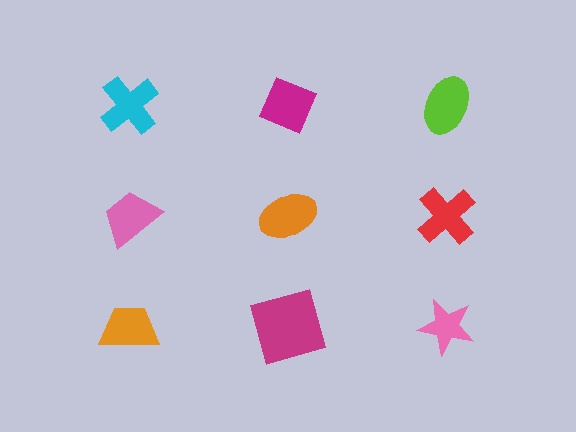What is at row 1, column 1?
A cyan cross.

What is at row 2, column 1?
A pink trapezoid.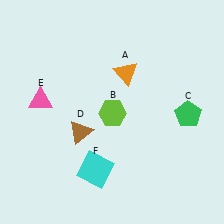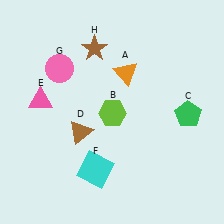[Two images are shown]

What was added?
A pink circle (G), a brown star (H) were added in Image 2.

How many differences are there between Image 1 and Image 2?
There are 2 differences between the two images.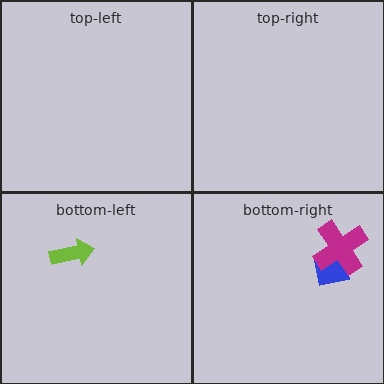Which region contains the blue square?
The bottom-right region.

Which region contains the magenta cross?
The bottom-right region.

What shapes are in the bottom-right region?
The blue square, the magenta cross.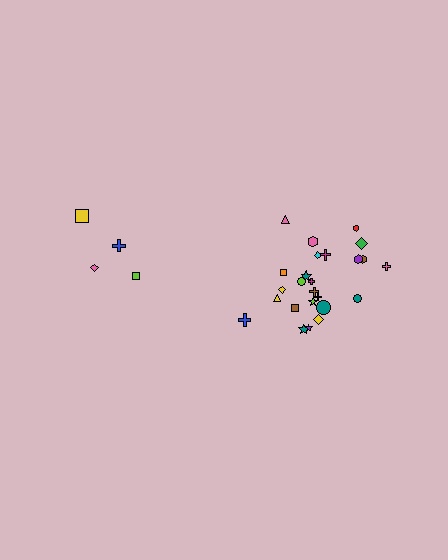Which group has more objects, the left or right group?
The right group.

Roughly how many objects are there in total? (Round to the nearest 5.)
Roughly 30 objects in total.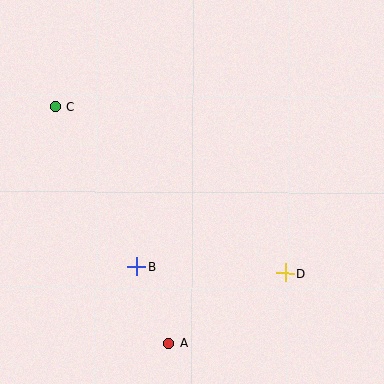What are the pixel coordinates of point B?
Point B is at (137, 267).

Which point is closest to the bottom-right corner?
Point D is closest to the bottom-right corner.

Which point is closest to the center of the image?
Point B at (137, 267) is closest to the center.